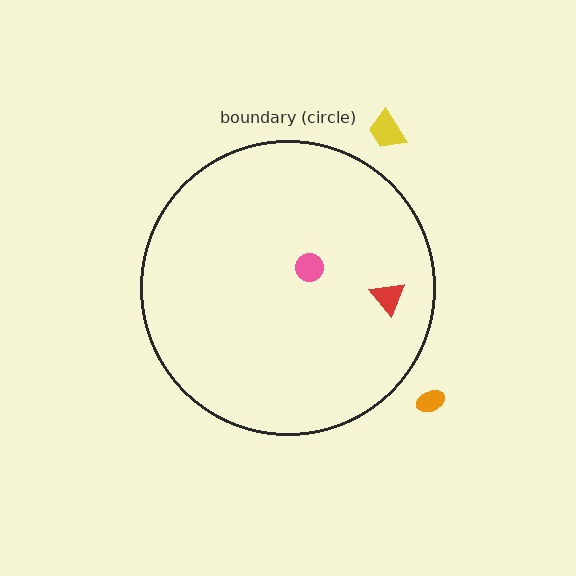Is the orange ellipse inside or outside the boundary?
Outside.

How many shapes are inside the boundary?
2 inside, 2 outside.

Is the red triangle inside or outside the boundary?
Inside.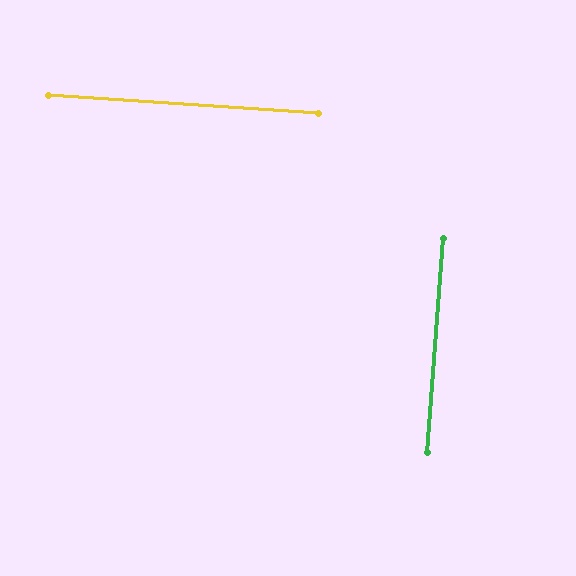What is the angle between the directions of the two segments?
Approximately 90 degrees.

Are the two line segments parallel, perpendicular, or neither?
Perpendicular — they meet at approximately 90°.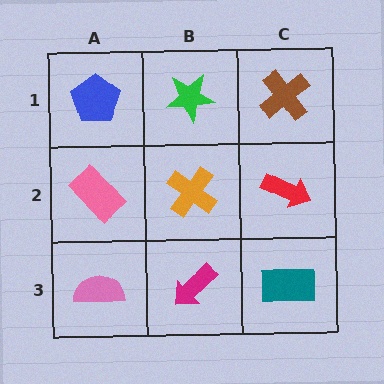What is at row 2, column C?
A red arrow.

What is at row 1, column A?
A blue pentagon.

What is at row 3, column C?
A teal rectangle.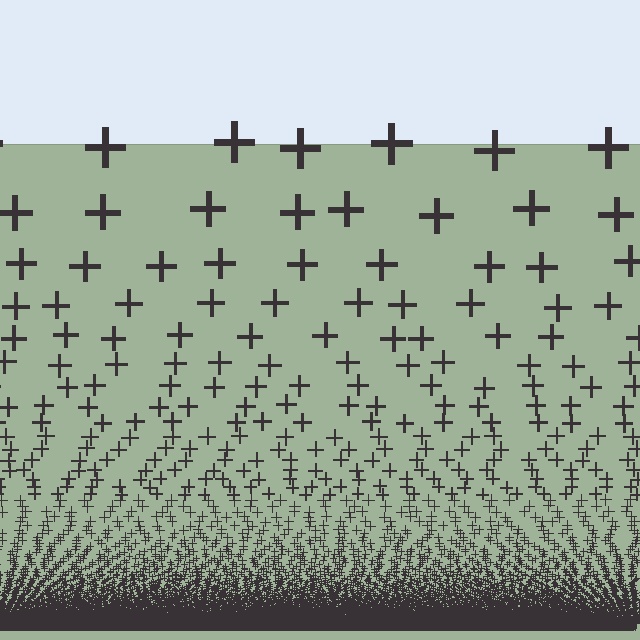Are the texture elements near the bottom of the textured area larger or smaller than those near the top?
Smaller. The gradient is inverted — elements near the bottom are smaller and denser.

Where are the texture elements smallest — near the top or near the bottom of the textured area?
Near the bottom.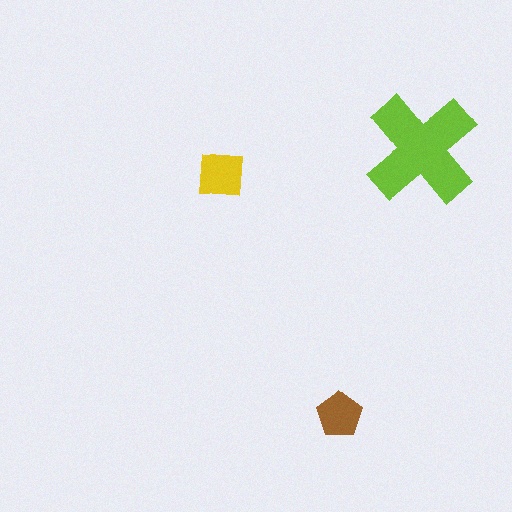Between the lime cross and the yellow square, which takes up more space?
The lime cross.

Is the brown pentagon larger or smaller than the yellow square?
Smaller.